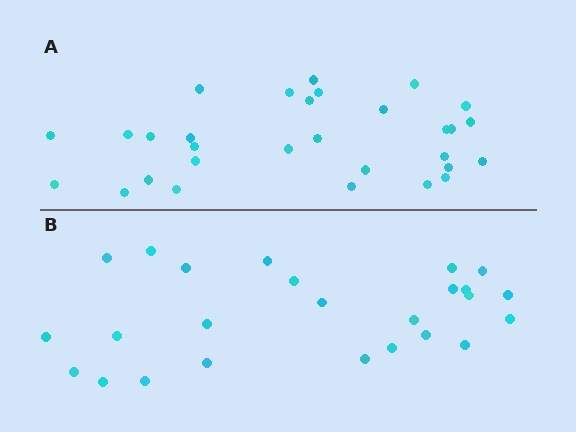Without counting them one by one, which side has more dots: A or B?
Region A (the top region) has more dots.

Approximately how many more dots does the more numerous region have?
Region A has about 5 more dots than region B.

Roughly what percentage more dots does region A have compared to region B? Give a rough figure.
About 20% more.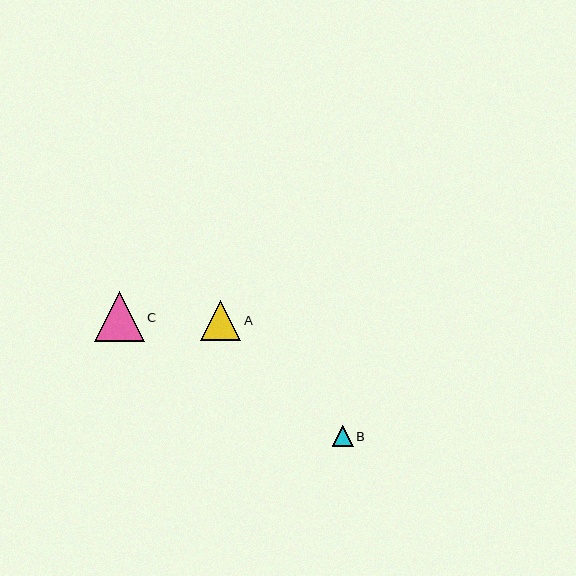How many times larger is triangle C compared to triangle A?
Triangle C is approximately 1.2 times the size of triangle A.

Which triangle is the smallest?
Triangle B is the smallest with a size of approximately 21 pixels.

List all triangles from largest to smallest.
From largest to smallest: C, A, B.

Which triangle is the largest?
Triangle C is the largest with a size of approximately 50 pixels.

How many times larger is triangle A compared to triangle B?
Triangle A is approximately 1.9 times the size of triangle B.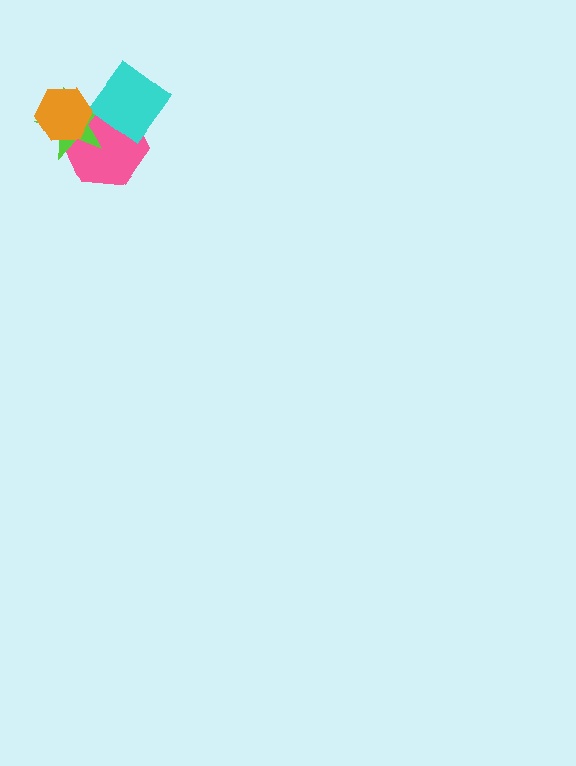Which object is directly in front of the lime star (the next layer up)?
The cyan diamond is directly in front of the lime star.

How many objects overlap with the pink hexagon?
3 objects overlap with the pink hexagon.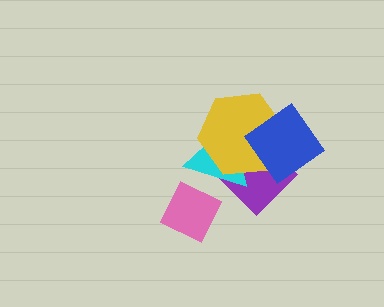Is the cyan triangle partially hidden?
Yes, it is partially covered by another shape.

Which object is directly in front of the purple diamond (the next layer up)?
The cyan triangle is directly in front of the purple diamond.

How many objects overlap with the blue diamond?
3 objects overlap with the blue diamond.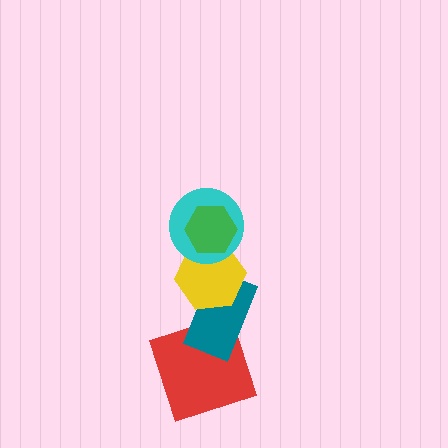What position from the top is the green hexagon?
The green hexagon is 1st from the top.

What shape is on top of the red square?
The teal rectangle is on top of the red square.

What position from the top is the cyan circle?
The cyan circle is 2nd from the top.